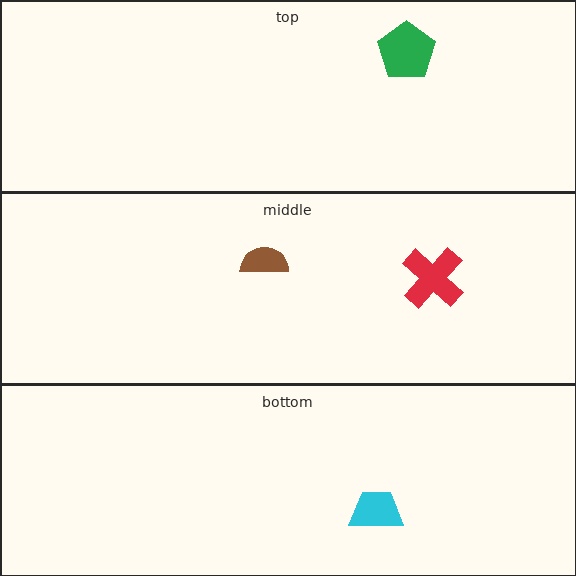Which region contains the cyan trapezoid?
The bottom region.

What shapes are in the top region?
The green pentagon.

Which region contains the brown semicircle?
The middle region.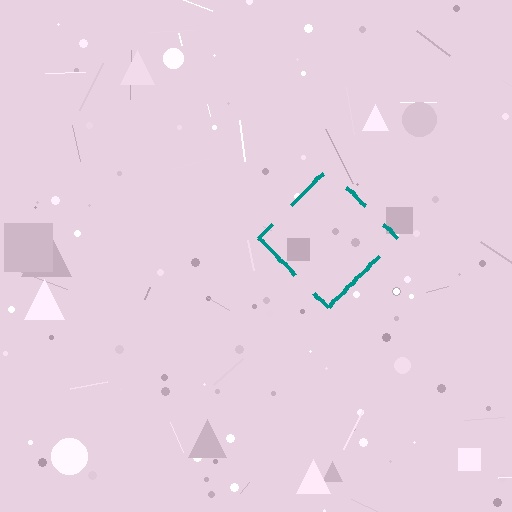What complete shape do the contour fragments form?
The contour fragments form a diamond.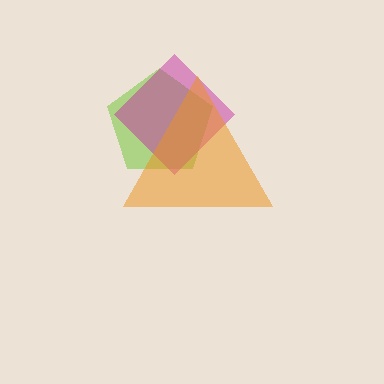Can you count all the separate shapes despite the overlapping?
Yes, there are 3 separate shapes.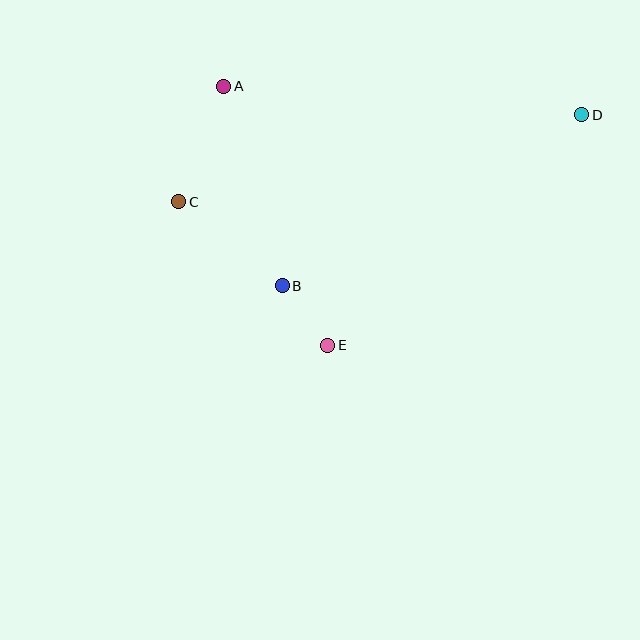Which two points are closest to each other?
Points B and E are closest to each other.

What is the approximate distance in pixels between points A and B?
The distance between A and B is approximately 208 pixels.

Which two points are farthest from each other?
Points C and D are farthest from each other.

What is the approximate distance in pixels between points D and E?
The distance between D and E is approximately 343 pixels.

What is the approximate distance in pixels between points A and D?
The distance between A and D is approximately 359 pixels.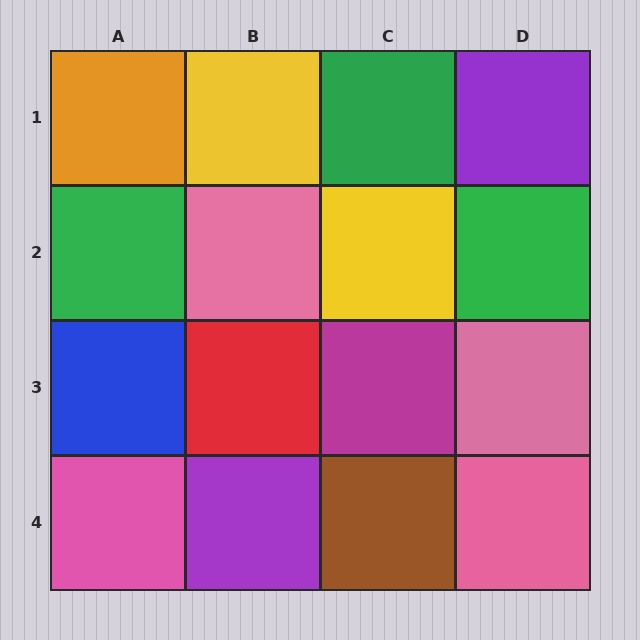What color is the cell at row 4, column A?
Pink.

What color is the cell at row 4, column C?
Brown.